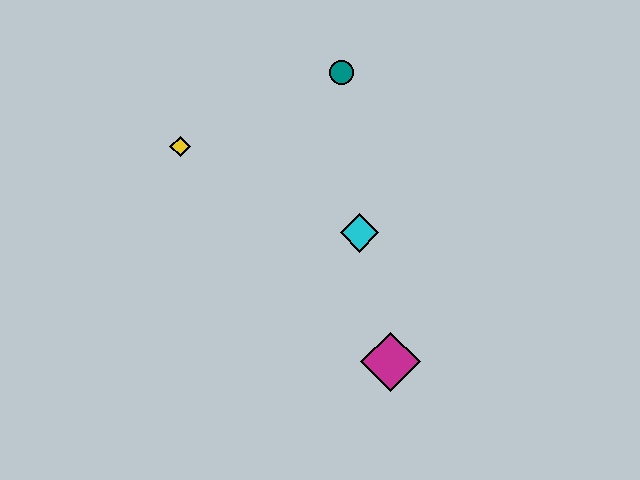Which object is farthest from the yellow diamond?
The magenta diamond is farthest from the yellow diamond.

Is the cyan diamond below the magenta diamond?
No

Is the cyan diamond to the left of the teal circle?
No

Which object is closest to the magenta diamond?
The cyan diamond is closest to the magenta diamond.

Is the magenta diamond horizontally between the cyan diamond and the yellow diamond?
No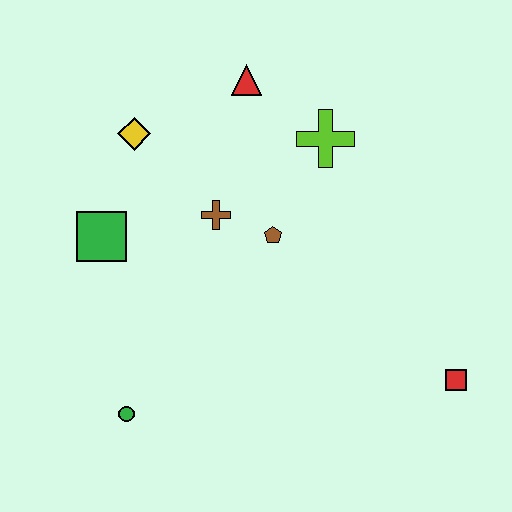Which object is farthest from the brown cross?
The red square is farthest from the brown cross.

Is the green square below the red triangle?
Yes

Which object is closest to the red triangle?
The lime cross is closest to the red triangle.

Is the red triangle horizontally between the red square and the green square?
Yes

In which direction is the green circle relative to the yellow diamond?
The green circle is below the yellow diamond.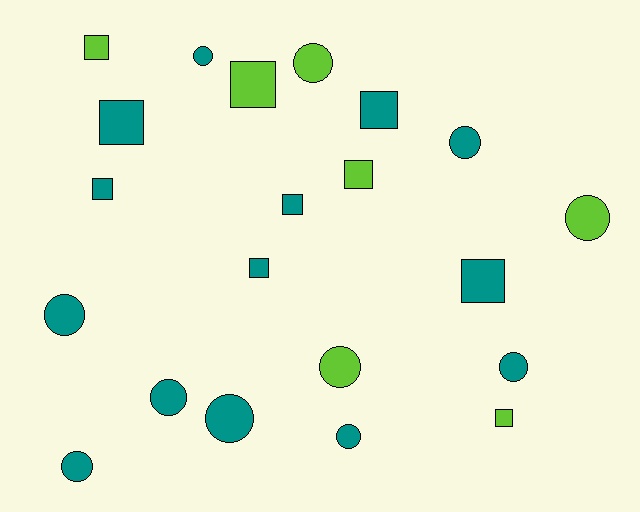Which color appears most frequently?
Teal, with 14 objects.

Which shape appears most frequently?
Circle, with 11 objects.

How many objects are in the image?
There are 21 objects.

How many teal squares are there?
There are 6 teal squares.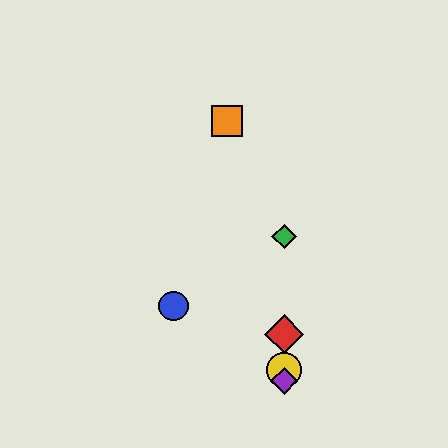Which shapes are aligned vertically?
The red diamond, the green diamond, the yellow circle, the purple diamond are aligned vertically.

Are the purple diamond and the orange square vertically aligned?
No, the purple diamond is at x≈284 and the orange square is at x≈227.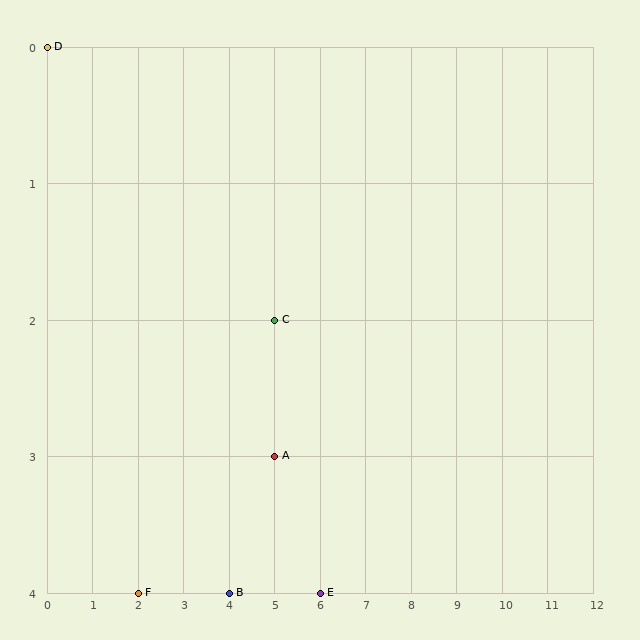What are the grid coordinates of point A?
Point A is at grid coordinates (5, 3).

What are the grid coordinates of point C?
Point C is at grid coordinates (5, 2).